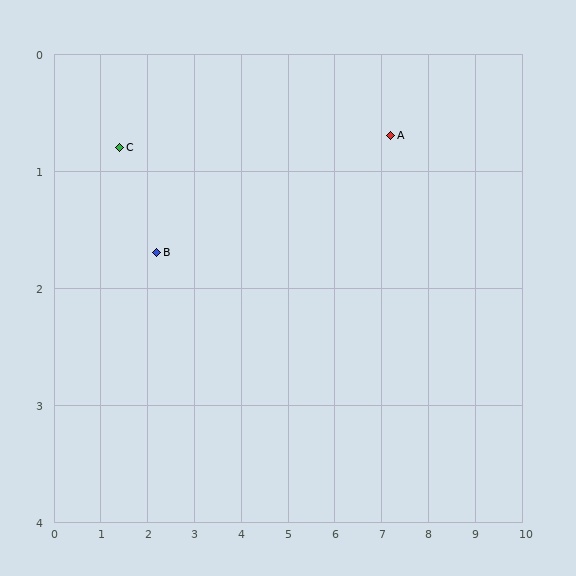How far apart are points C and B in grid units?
Points C and B are about 1.2 grid units apart.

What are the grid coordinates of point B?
Point B is at approximately (2.2, 1.7).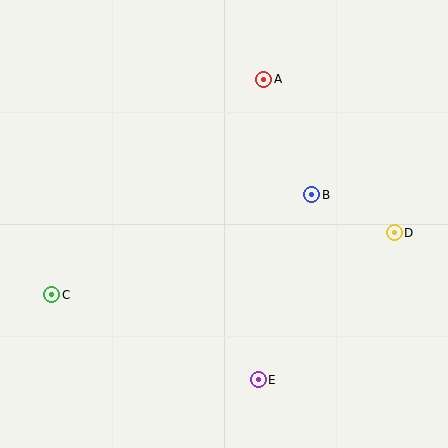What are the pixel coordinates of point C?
Point C is at (52, 295).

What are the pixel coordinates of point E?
Point E is at (258, 380).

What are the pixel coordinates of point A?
Point A is at (264, 79).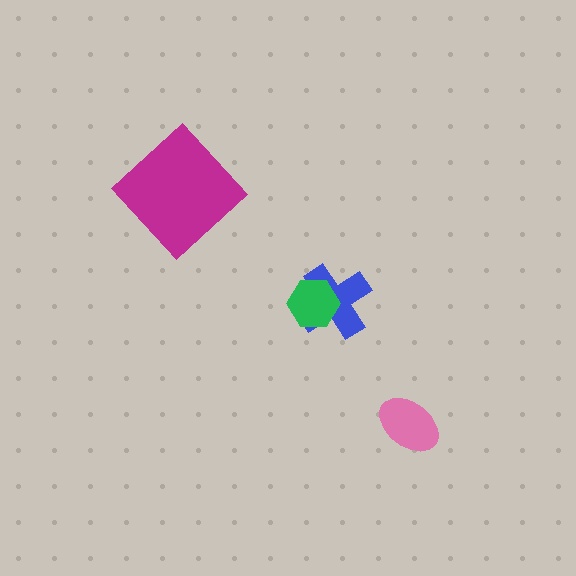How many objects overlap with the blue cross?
1 object overlaps with the blue cross.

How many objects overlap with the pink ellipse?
0 objects overlap with the pink ellipse.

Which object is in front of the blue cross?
The green hexagon is in front of the blue cross.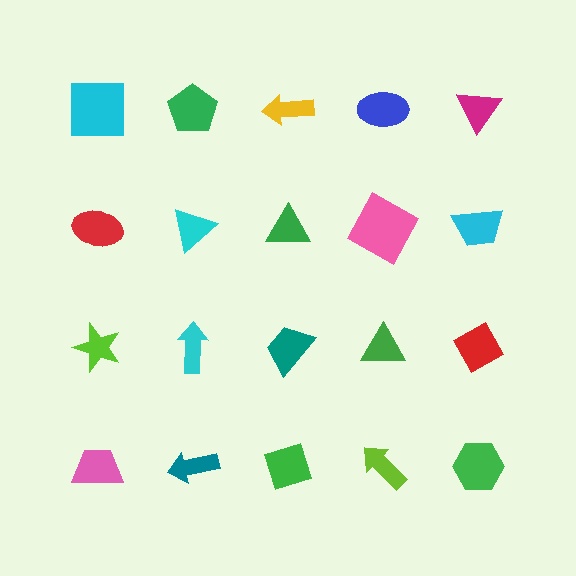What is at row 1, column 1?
A cyan square.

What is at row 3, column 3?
A teal trapezoid.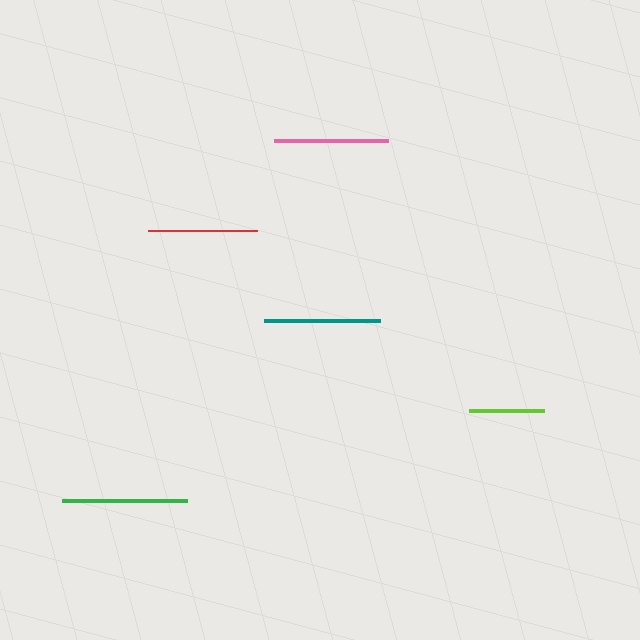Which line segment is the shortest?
The lime line is the shortest at approximately 74 pixels.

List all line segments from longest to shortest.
From longest to shortest: green, teal, pink, red, lime.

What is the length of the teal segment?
The teal segment is approximately 117 pixels long.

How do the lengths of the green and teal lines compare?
The green and teal lines are approximately the same length.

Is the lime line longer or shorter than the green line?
The green line is longer than the lime line.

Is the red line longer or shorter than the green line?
The green line is longer than the red line.